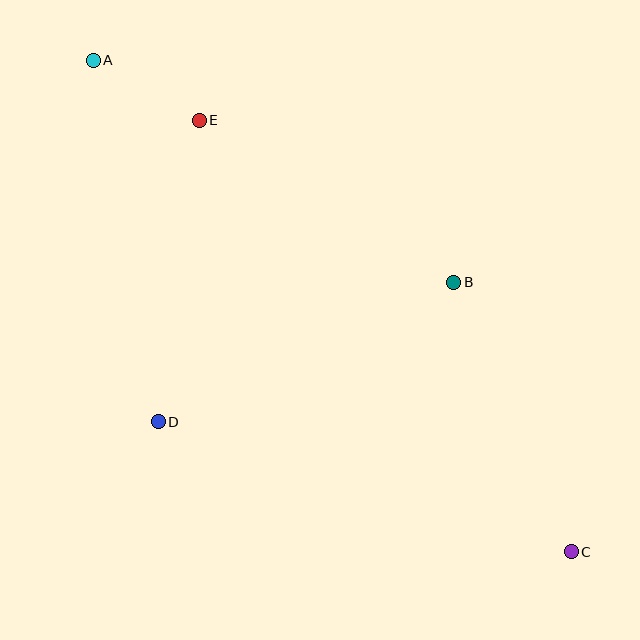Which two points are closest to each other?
Points A and E are closest to each other.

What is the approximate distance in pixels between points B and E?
The distance between B and E is approximately 301 pixels.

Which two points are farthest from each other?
Points A and C are farthest from each other.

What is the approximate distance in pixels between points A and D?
The distance between A and D is approximately 367 pixels.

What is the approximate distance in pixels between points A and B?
The distance between A and B is approximately 423 pixels.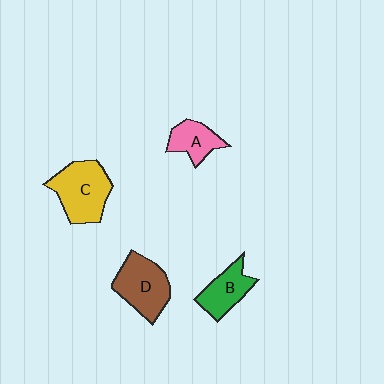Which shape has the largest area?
Shape C (yellow).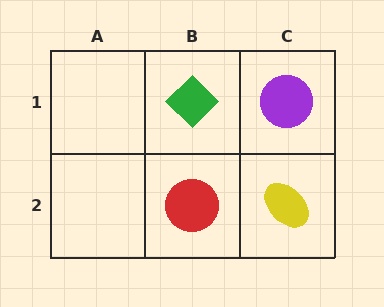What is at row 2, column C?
A yellow ellipse.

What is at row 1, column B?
A green diamond.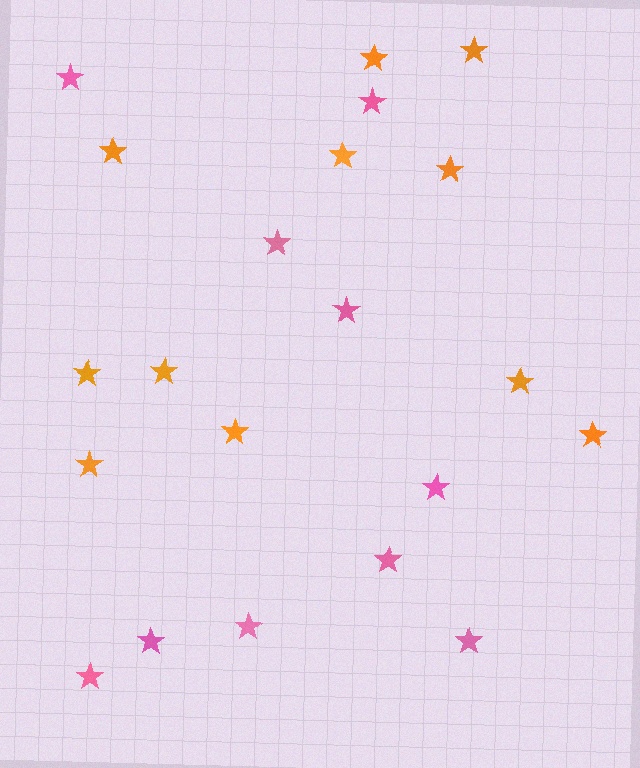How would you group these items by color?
There are 2 groups: one group of orange stars (11) and one group of pink stars (10).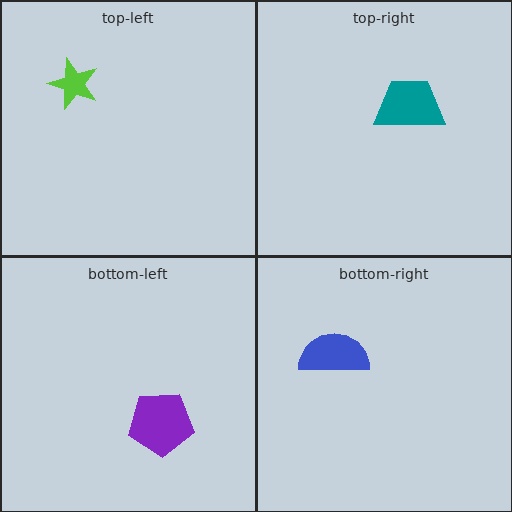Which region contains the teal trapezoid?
The top-right region.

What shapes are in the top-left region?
The lime star.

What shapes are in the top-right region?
The teal trapezoid.